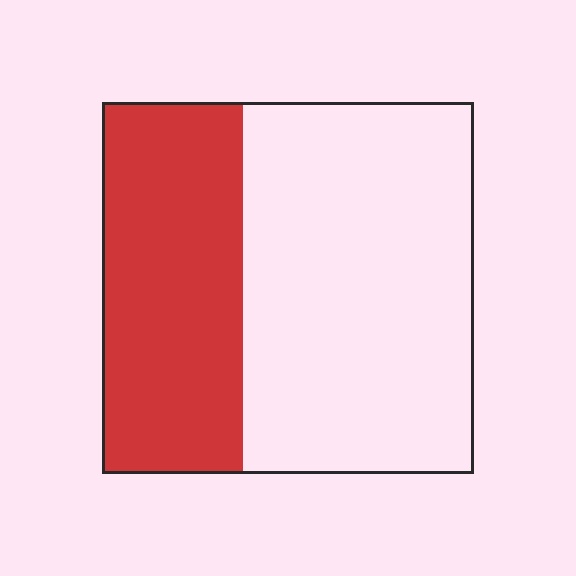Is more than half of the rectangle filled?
No.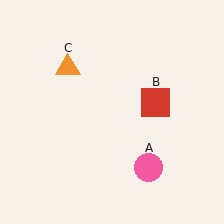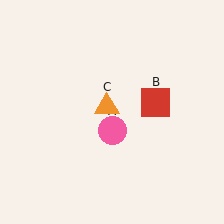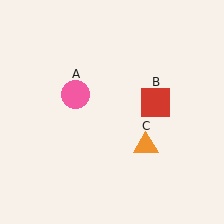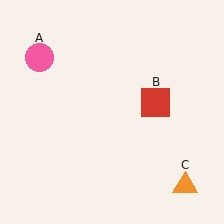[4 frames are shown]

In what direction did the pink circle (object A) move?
The pink circle (object A) moved up and to the left.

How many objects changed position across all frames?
2 objects changed position: pink circle (object A), orange triangle (object C).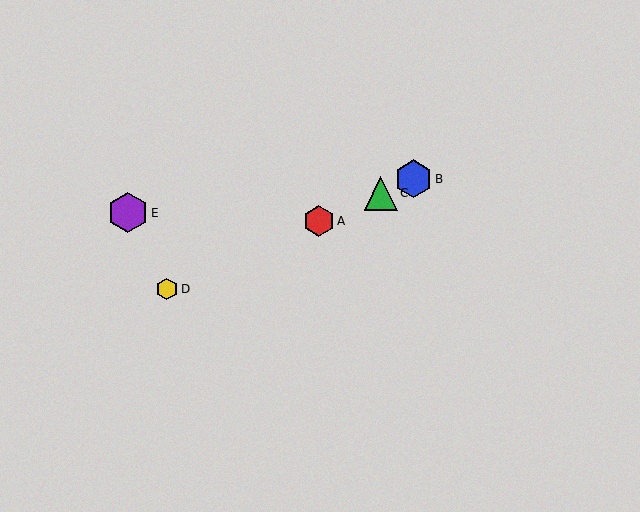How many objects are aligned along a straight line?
4 objects (A, B, C, D) are aligned along a straight line.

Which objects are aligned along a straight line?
Objects A, B, C, D are aligned along a straight line.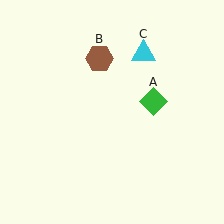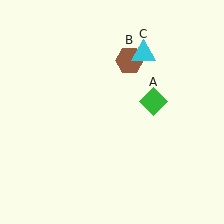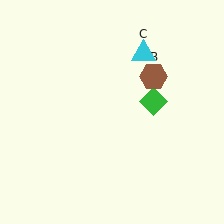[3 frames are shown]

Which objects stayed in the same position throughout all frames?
Green diamond (object A) and cyan triangle (object C) remained stationary.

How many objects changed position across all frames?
1 object changed position: brown hexagon (object B).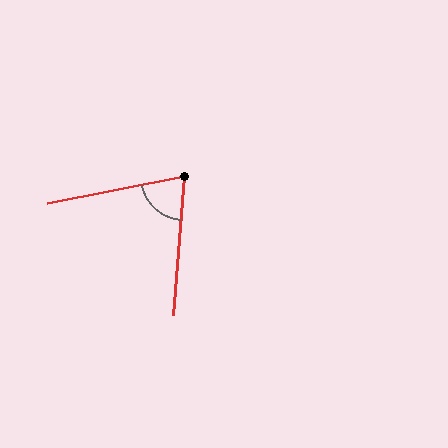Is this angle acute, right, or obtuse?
It is acute.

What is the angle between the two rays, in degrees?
Approximately 74 degrees.